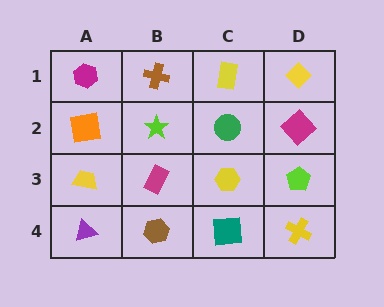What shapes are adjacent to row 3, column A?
An orange square (row 2, column A), a purple triangle (row 4, column A), a magenta rectangle (row 3, column B).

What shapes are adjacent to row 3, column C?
A green circle (row 2, column C), a teal square (row 4, column C), a magenta rectangle (row 3, column B), a lime pentagon (row 3, column D).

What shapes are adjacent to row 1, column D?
A magenta diamond (row 2, column D), a yellow rectangle (row 1, column C).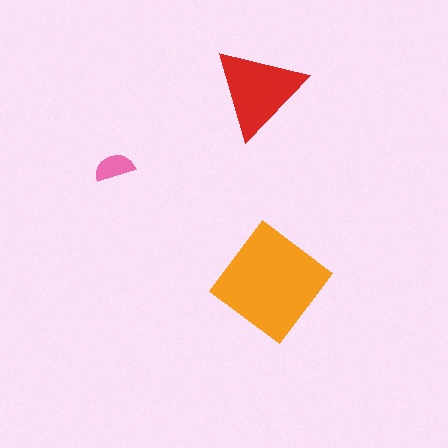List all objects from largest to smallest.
The orange diamond, the red triangle, the pink semicircle.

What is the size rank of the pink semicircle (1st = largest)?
3rd.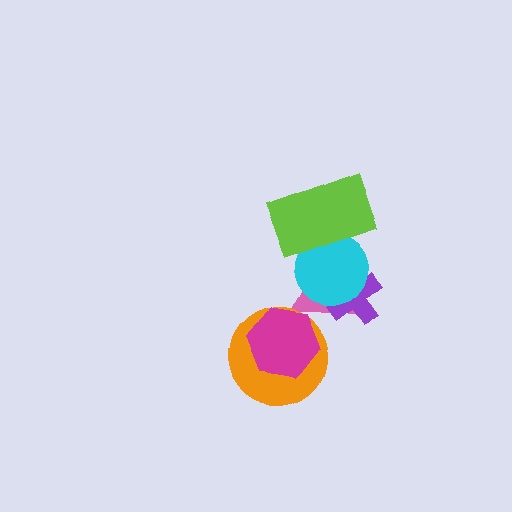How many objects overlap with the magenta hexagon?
2 objects overlap with the magenta hexagon.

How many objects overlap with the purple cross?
2 objects overlap with the purple cross.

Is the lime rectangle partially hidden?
No, no other shape covers it.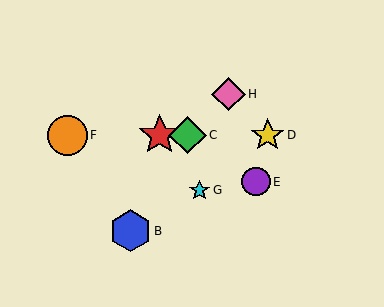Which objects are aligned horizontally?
Objects A, C, D, F are aligned horizontally.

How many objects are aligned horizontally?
4 objects (A, C, D, F) are aligned horizontally.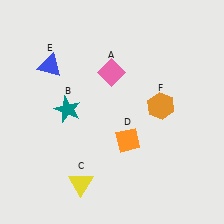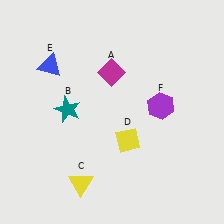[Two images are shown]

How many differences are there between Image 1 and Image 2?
There are 3 differences between the two images.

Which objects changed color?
A changed from pink to magenta. D changed from orange to yellow. F changed from orange to purple.